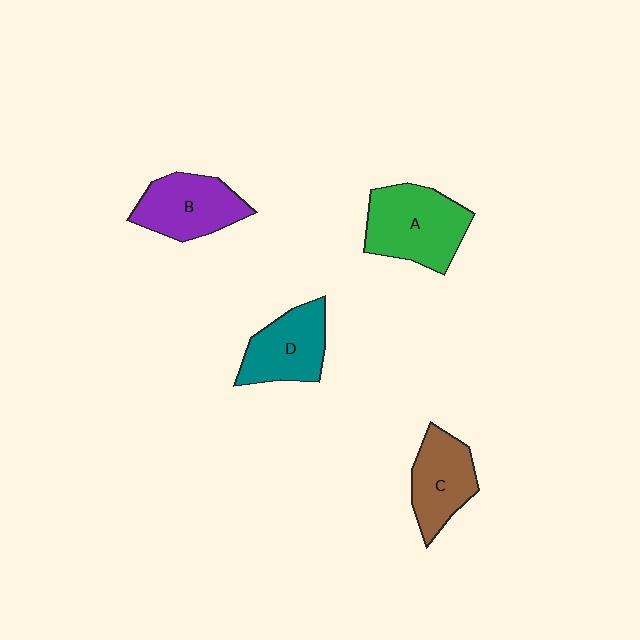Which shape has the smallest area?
Shape C (brown).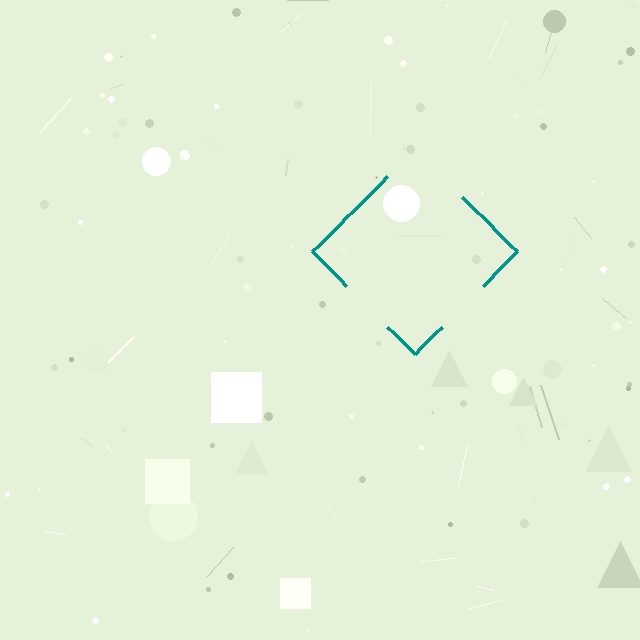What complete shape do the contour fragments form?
The contour fragments form a diamond.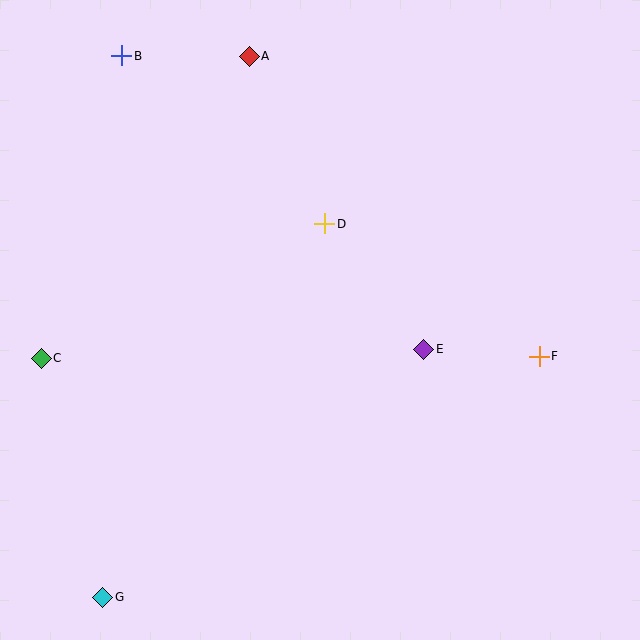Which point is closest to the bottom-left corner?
Point G is closest to the bottom-left corner.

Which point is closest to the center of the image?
Point D at (325, 224) is closest to the center.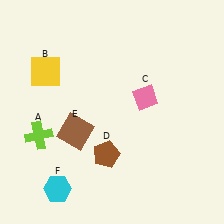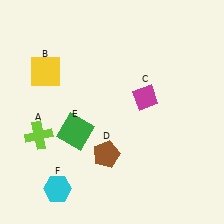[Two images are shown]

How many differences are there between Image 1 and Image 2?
There are 2 differences between the two images.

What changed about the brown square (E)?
In Image 1, E is brown. In Image 2, it changed to green.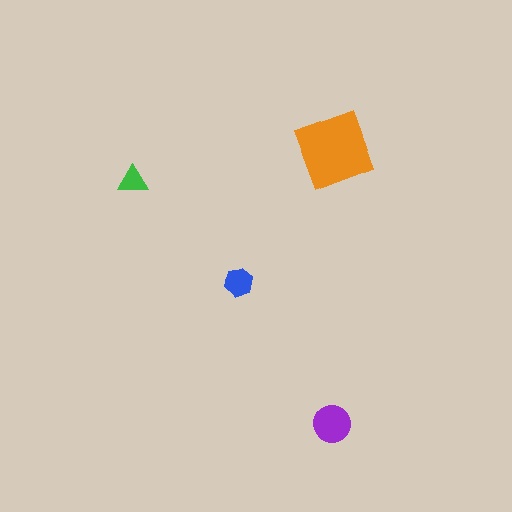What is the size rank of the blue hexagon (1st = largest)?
3rd.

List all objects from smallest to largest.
The green triangle, the blue hexagon, the purple circle, the orange square.